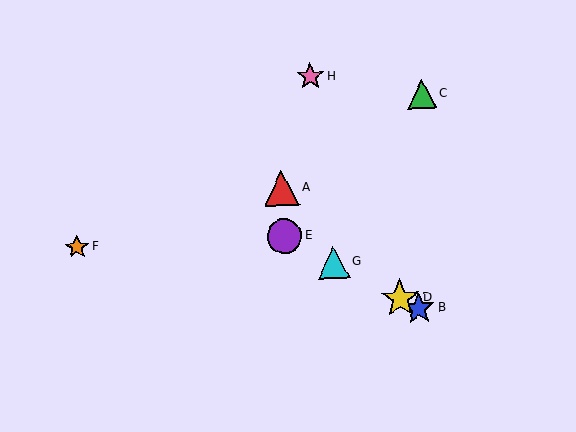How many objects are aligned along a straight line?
4 objects (B, D, E, G) are aligned along a straight line.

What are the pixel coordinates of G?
Object G is at (333, 263).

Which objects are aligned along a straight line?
Objects B, D, E, G are aligned along a straight line.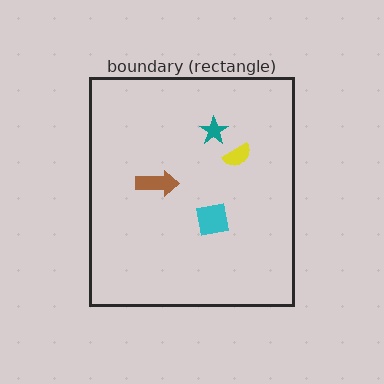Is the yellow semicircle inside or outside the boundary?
Inside.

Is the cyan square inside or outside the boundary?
Inside.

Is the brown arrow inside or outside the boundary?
Inside.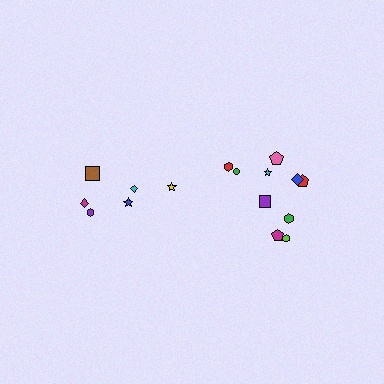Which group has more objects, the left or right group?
The right group.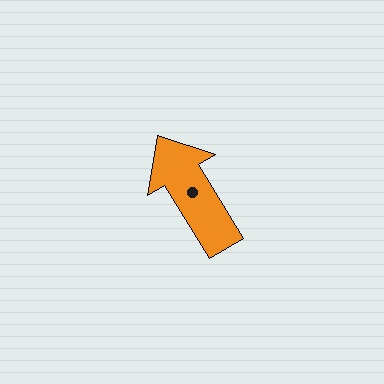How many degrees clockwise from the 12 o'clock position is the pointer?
Approximately 329 degrees.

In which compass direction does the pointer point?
Northwest.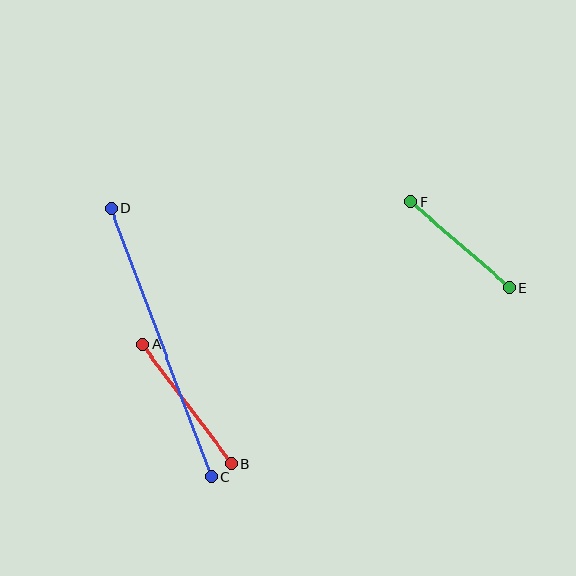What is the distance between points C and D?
The distance is approximately 287 pixels.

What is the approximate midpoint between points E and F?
The midpoint is at approximately (460, 244) pixels.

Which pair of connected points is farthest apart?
Points C and D are farthest apart.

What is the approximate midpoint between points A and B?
The midpoint is at approximately (187, 404) pixels.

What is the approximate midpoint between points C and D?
The midpoint is at approximately (161, 342) pixels.